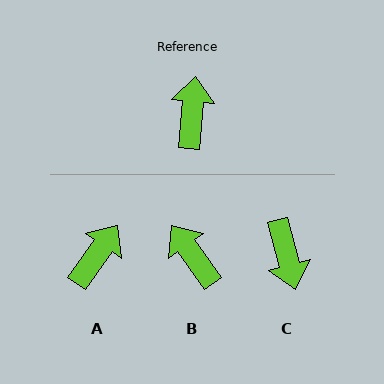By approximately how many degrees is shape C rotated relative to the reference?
Approximately 160 degrees clockwise.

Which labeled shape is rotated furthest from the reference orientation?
C, about 160 degrees away.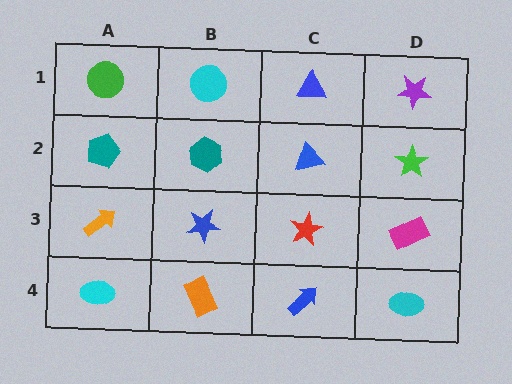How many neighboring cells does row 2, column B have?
4.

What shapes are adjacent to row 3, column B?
A teal hexagon (row 2, column B), an orange rectangle (row 4, column B), an orange arrow (row 3, column A), a red star (row 3, column C).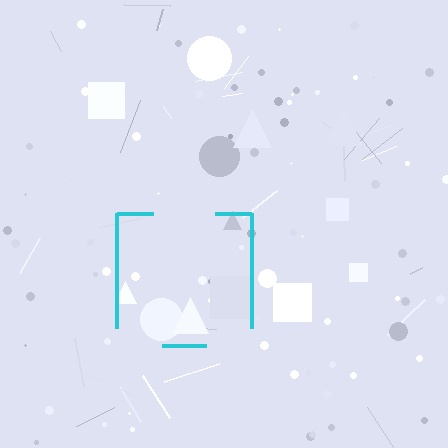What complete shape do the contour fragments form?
The contour fragments form a square.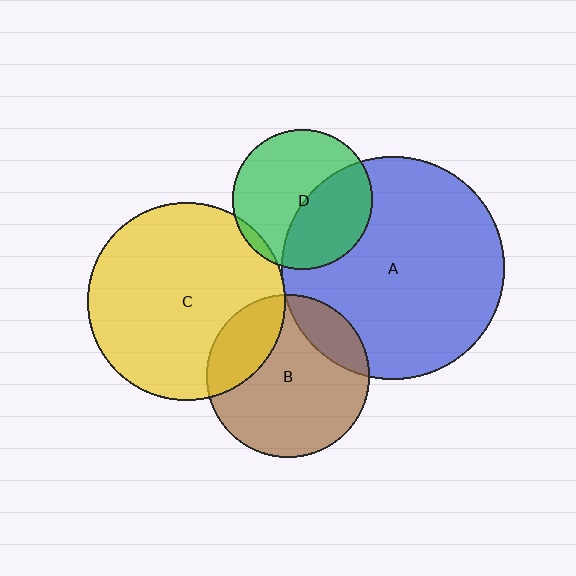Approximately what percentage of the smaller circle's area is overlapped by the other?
Approximately 5%.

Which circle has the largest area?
Circle A (blue).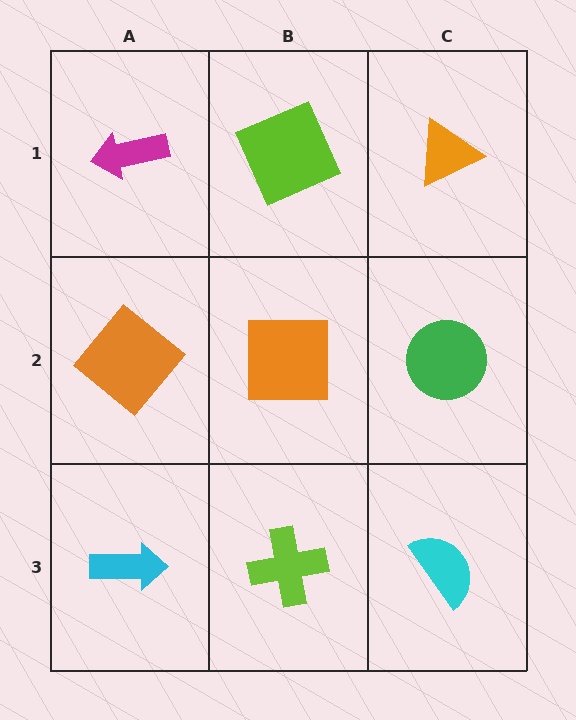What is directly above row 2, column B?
A lime square.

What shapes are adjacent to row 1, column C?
A green circle (row 2, column C), a lime square (row 1, column B).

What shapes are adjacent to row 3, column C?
A green circle (row 2, column C), a lime cross (row 3, column B).